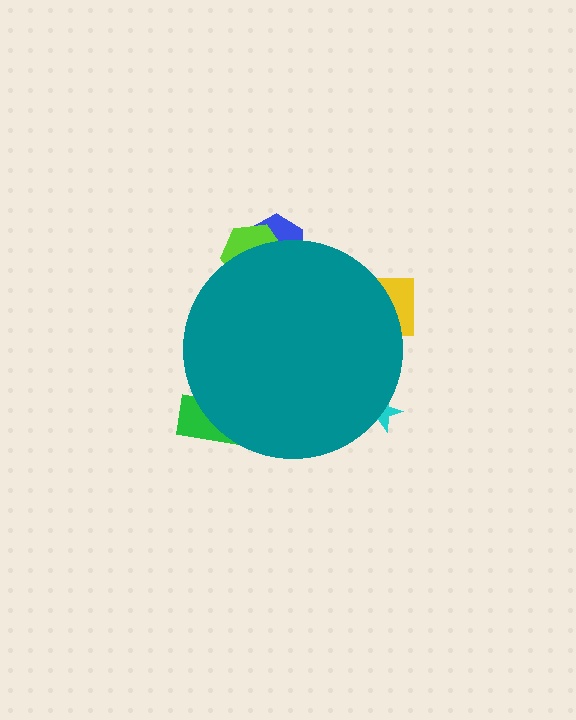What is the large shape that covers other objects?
A teal circle.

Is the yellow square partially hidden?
Yes, the yellow square is partially hidden behind the teal circle.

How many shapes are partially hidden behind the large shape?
5 shapes are partially hidden.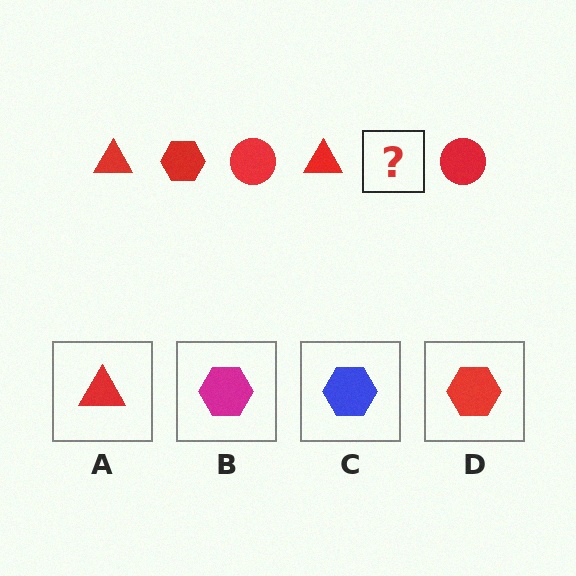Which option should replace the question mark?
Option D.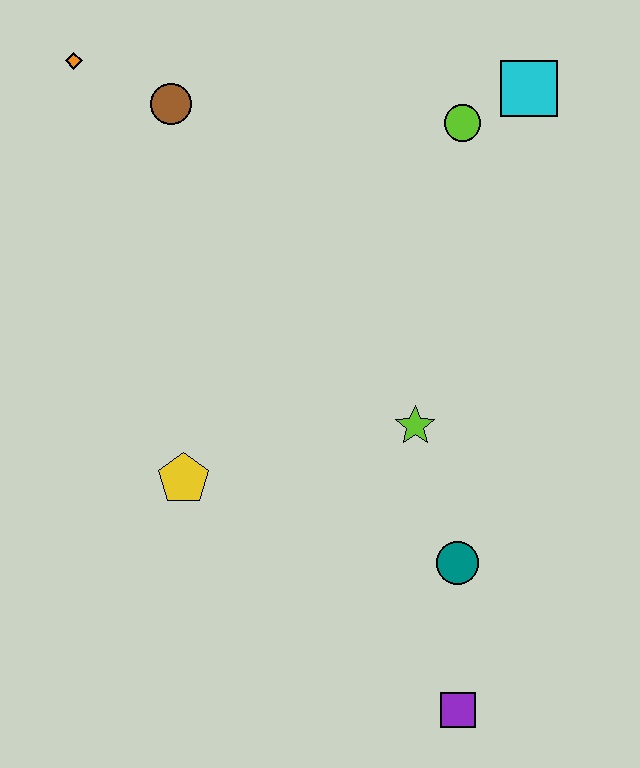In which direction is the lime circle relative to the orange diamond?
The lime circle is to the right of the orange diamond.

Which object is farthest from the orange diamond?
The purple square is farthest from the orange diamond.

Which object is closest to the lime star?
The teal circle is closest to the lime star.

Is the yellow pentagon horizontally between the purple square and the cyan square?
No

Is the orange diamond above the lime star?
Yes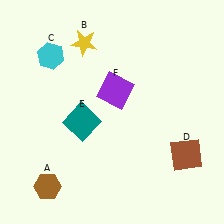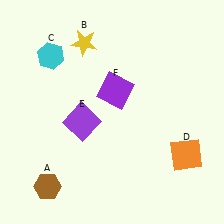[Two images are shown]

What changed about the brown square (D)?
In Image 1, D is brown. In Image 2, it changed to orange.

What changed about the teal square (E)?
In Image 1, E is teal. In Image 2, it changed to purple.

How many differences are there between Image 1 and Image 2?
There are 2 differences between the two images.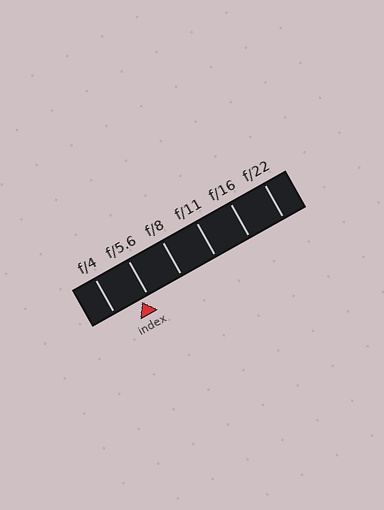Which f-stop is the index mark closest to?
The index mark is closest to f/5.6.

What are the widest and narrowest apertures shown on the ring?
The widest aperture shown is f/4 and the narrowest is f/22.